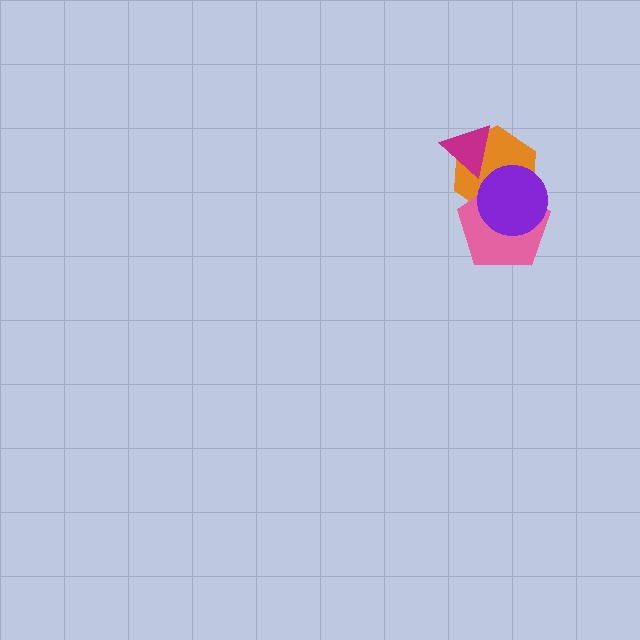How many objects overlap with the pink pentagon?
2 objects overlap with the pink pentagon.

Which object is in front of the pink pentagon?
The purple circle is in front of the pink pentagon.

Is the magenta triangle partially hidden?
No, no other shape covers it.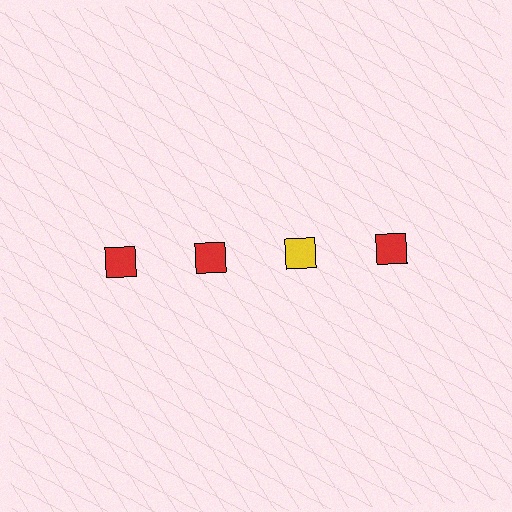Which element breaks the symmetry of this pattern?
The yellow square in the top row, center column breaks the symmetry. All other shapes are red squares.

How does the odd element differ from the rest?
It has a different color: yellow instead of red.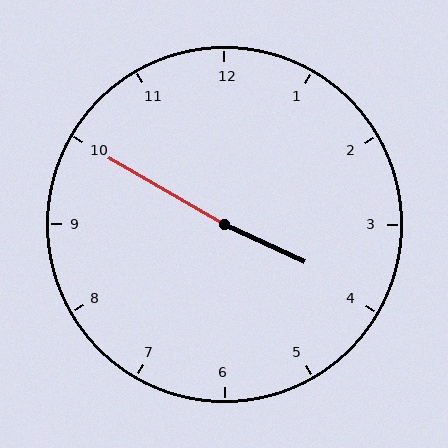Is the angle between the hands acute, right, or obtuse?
It is obtuse.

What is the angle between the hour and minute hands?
Approximately 175 degrees.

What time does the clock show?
3:50.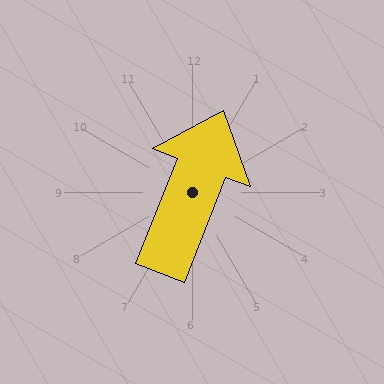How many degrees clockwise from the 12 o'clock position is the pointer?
Approximately 21 degrees.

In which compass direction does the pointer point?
North.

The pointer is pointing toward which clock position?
Roughly 1 o'clock.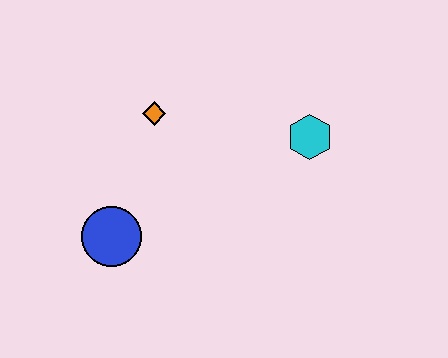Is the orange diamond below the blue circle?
No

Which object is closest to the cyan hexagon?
The orange diamond is closest to the cyan hexagon.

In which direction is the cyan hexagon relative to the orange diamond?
The cyan hexagon is to the right of the orange diamond.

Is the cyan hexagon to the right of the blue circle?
Yes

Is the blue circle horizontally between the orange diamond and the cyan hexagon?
No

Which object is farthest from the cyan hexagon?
The blue circle is farthest from the cyan hexagon.